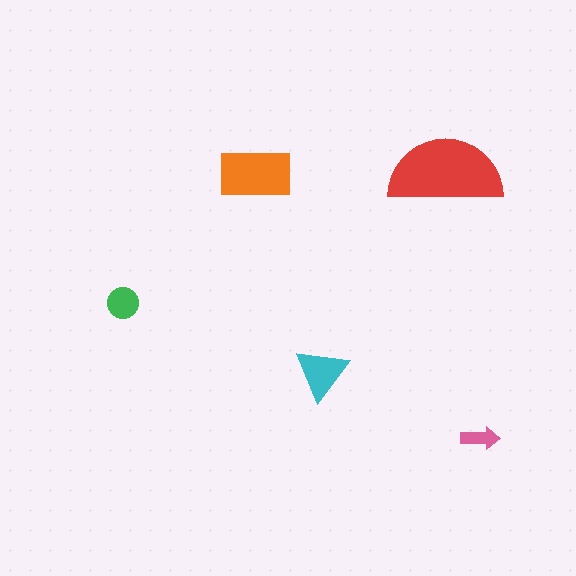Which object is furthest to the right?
The pink arrow is rightmost.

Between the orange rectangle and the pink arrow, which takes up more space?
The orange rectangle.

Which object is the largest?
The red semicircle.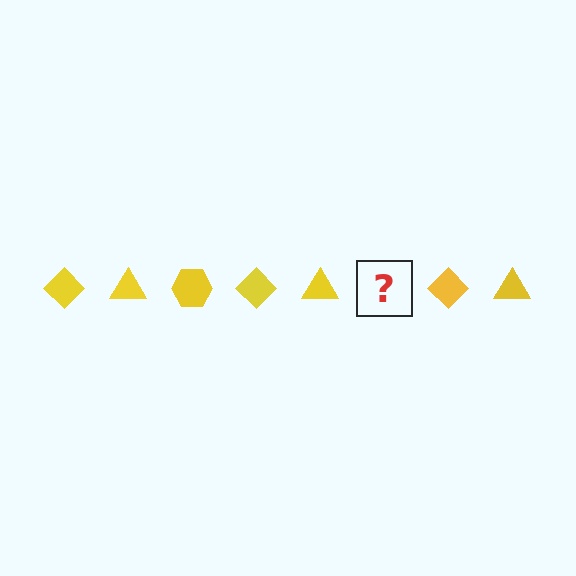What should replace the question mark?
The question mark should be replaced with a yellow hexagon.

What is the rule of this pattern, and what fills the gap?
The rule is that the pattern cycles through diamond, triangle, hexagon shapes in yellow. The gap should be filled with a yellow hexagon.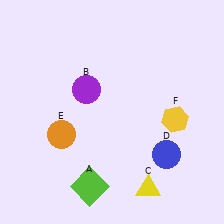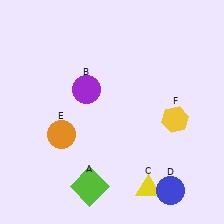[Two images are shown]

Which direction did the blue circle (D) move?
The blue circle (D) moved down.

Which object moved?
The blue circle (D) moved down.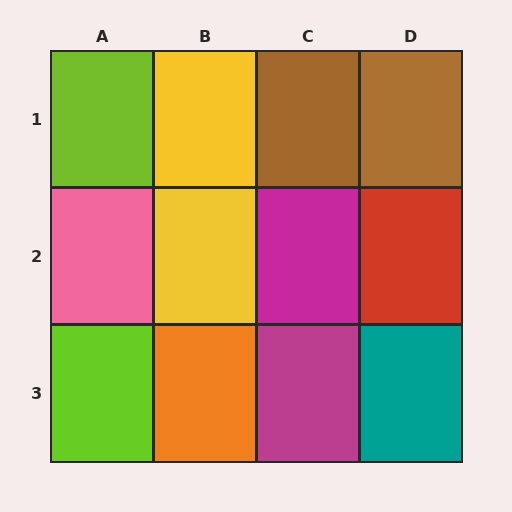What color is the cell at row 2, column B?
Yellow.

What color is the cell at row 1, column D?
Brown.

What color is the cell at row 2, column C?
Magenta.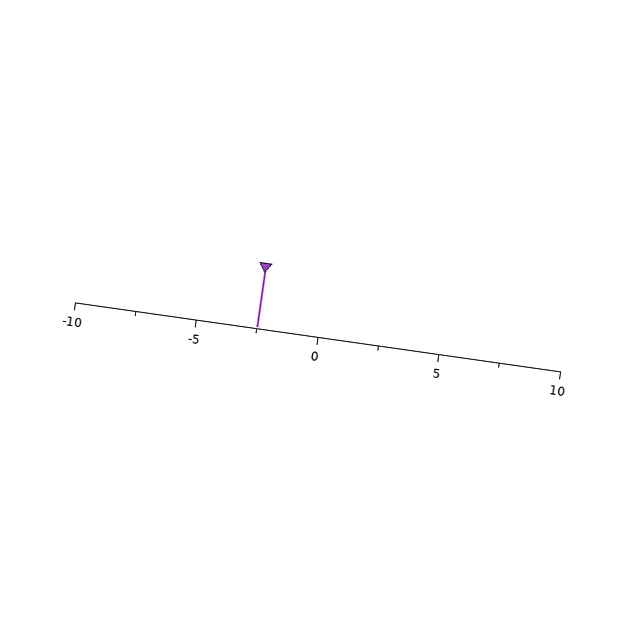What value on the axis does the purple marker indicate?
The marker indicates approximately -2.5.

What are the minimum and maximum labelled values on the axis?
The axis runs from -10 to 10.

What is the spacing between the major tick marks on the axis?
The major ticks are spaced 5 apart.